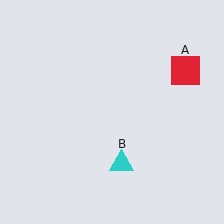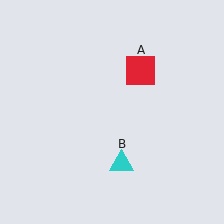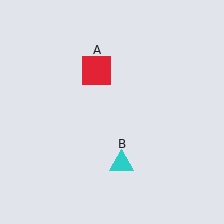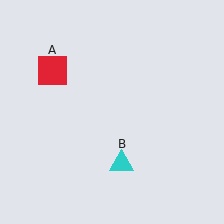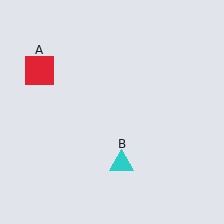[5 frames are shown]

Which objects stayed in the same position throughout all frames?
Cyan triangle (object B) remained stationary.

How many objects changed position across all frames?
1 object changed position: red square (object A).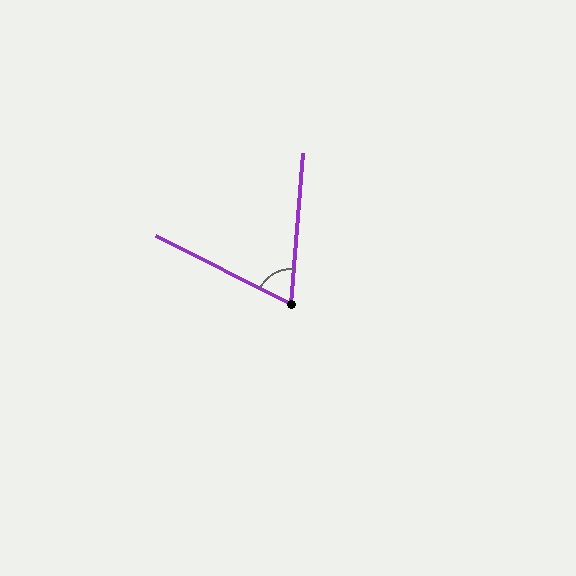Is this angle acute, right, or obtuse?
It is acute.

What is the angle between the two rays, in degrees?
Approximately 68 degrees.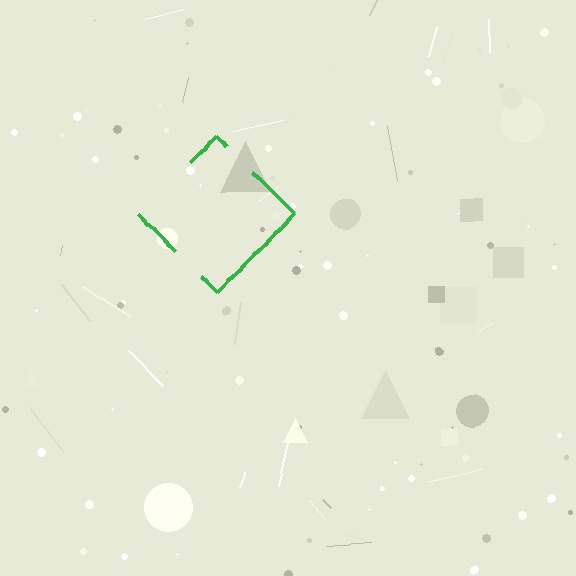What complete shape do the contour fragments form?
The contour fragments form a diamond.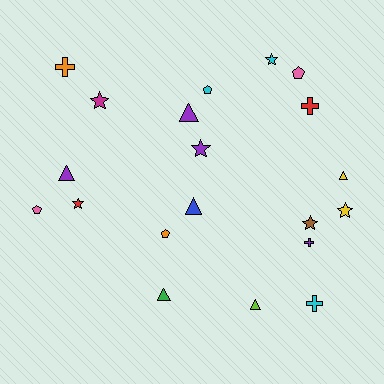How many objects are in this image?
There are 20 objects.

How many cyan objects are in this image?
There are 3 cyan objects.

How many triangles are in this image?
There are 6 triangles.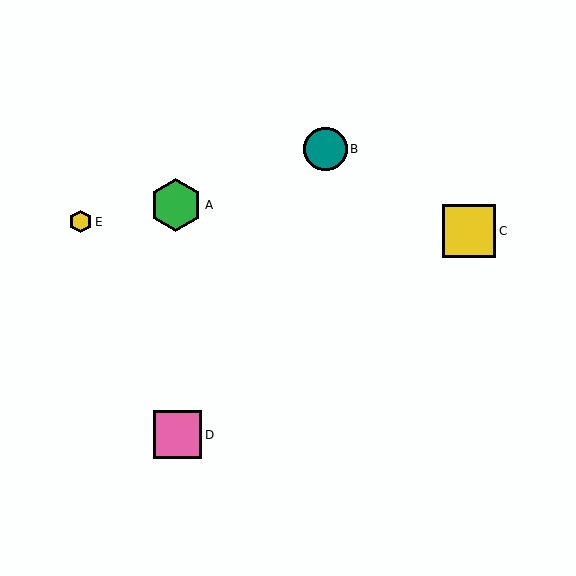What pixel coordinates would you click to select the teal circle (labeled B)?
Click at (325, 149) to select the teal circle B.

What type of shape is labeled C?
Shape C is a yellow square.